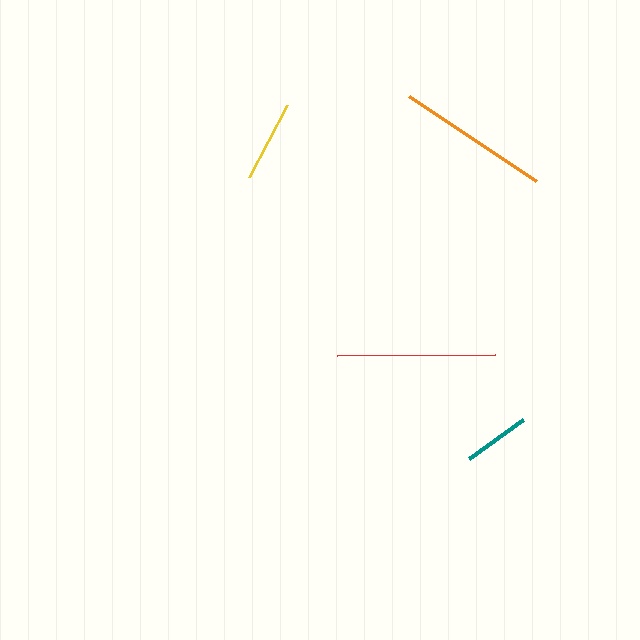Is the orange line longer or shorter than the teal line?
The orange line is longer than the teal line.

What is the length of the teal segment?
The teal segment is approximately 66 pixels long.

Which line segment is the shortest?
The teal line is the shortest at approximately 66 pixels.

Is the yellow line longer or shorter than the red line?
The red line is longer than the yellow line.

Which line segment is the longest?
The red line is the longest at approximately 158 pixels.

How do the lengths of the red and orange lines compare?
The red and orange lines are approximately the same length.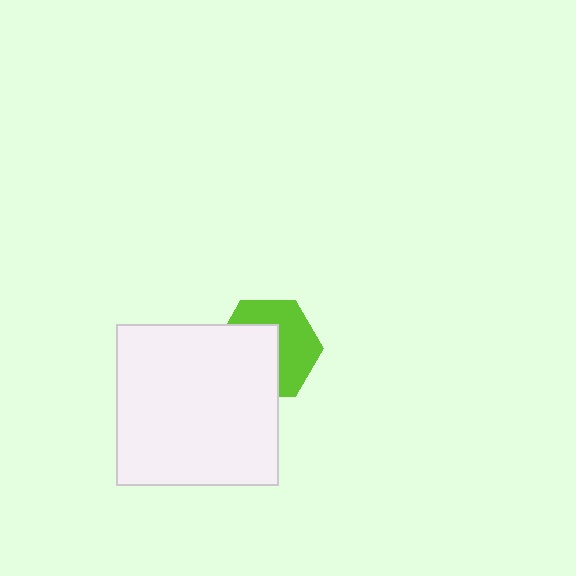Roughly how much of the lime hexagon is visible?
About half of it is visible (roughly 50%).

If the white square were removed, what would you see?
You would see the complete lime hexagon.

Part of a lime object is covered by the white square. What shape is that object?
It is a hexagon.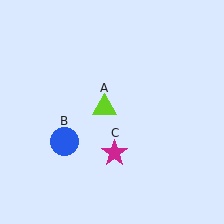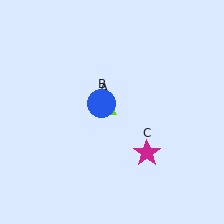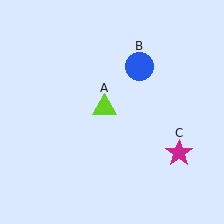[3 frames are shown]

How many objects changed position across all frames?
2 objects changed position: blue circle (object B), magenta star (object C).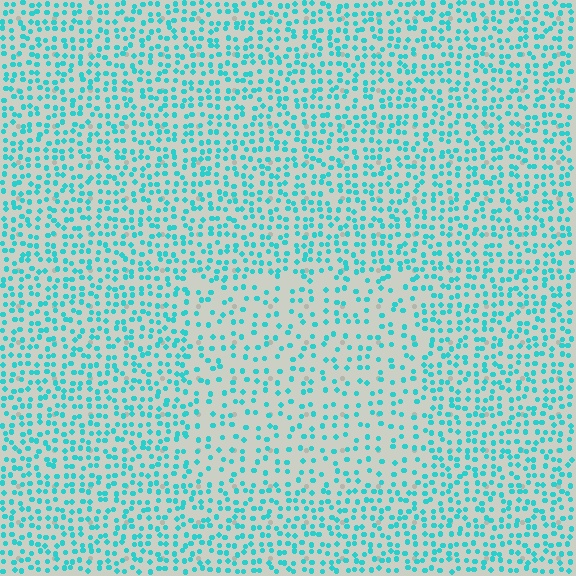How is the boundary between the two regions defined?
The boundary is defined by a change in element density (approximately 1.8x ratio). All elements are the same color, size, and shape.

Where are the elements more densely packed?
The elements are more densely packed outside the rectangle boundary.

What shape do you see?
I see a rectangle.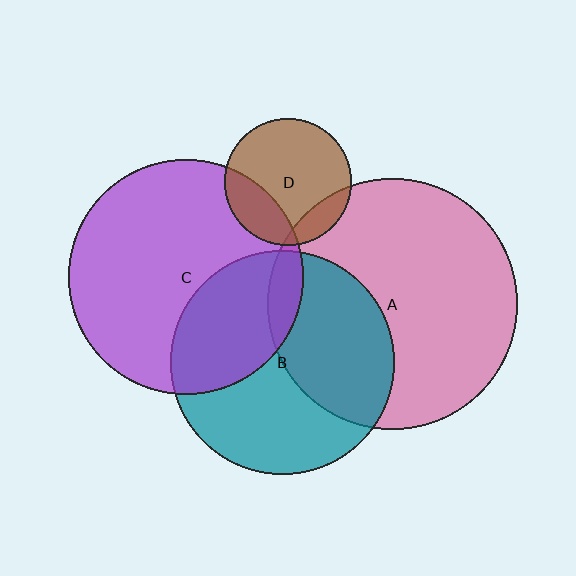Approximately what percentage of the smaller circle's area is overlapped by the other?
Approximately 15%.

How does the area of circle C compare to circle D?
Approximately 3.5 times.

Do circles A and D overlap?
Yes.